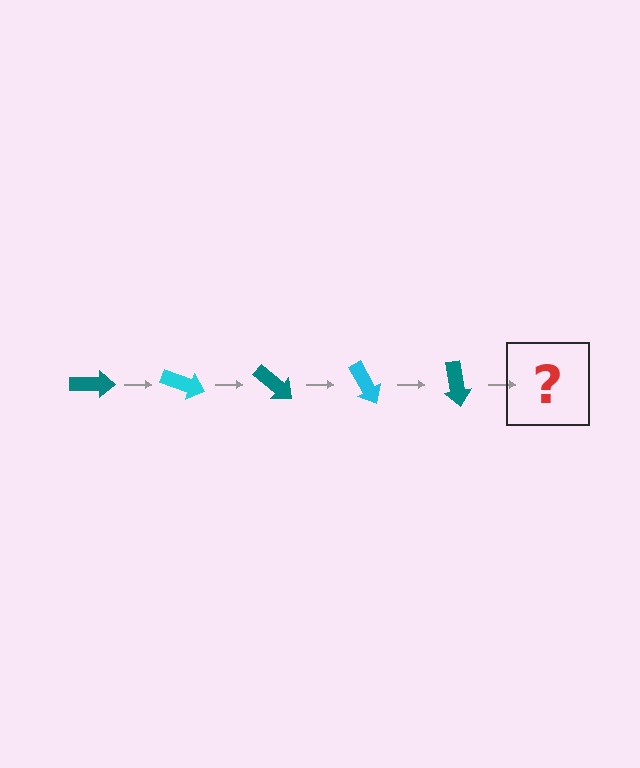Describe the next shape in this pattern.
It should be a cyan arrow, rotated 100 degrees from the start.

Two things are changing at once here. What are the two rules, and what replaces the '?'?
The two rules are that it rotates 20 degrees each step and the color cycles through teal and cyan. The '?' should be a cyan arrow, rotated 100 degrees from the start.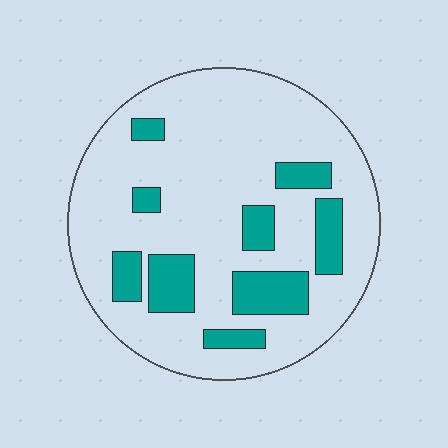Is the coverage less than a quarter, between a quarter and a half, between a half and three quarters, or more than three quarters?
Less than a quarter.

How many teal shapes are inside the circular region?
9.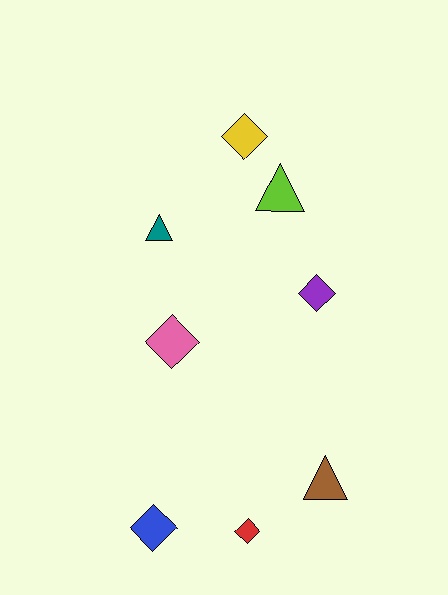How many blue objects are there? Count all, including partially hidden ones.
There is 1 blue object.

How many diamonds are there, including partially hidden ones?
There are 5 diamonds.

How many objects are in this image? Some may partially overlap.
There are 8 objects.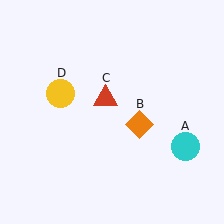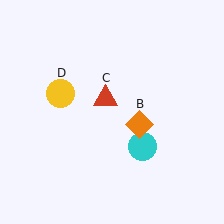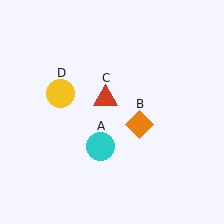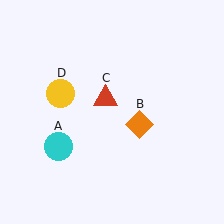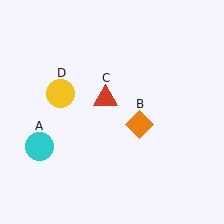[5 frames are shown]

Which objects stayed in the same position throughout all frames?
Orange diamond (object B) and red triangle (object C) and yellow circle (object D) remained stationary.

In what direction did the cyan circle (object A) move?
The cyan circle (object A) moved left.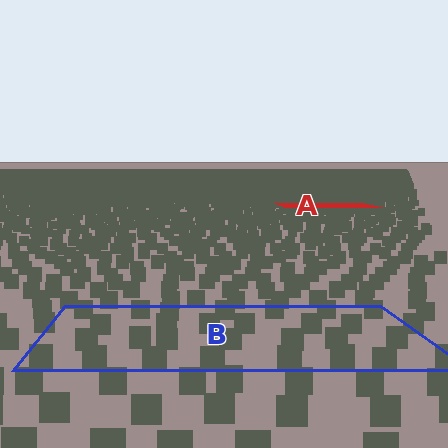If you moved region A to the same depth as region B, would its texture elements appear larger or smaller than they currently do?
They would appear larger. At a closer depth, the same texture elements are projected at a bigger on-screen size.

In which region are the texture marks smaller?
The texture marks are smaller in region A, because it is farther away.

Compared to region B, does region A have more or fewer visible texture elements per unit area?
Region A has more texture elements per unit area — they are packed more densely because it is farther away.